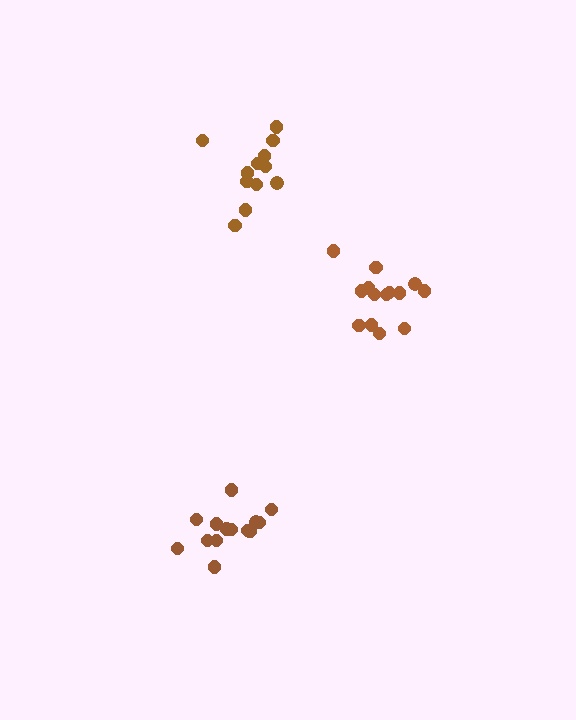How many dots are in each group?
Group 1: 14 dots, Group 2: 14 dots, Group 3: 12 dots (40 total).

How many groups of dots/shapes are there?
There are 3 groups.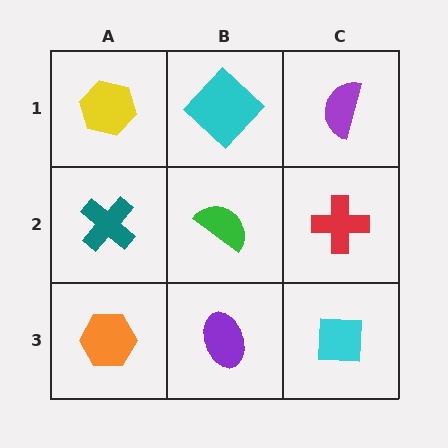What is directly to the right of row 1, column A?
A cyan diamond.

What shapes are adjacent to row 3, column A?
A teal cross (row 2, column A), a purple ellipse (row 3, column B).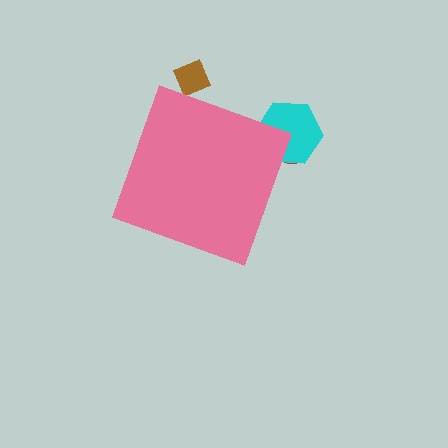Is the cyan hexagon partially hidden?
Yes, the cyan hexagon is partially hidden behind the pink diamond.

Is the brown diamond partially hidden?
Yes, the brown diamond is partially hidden behind the pink diamond.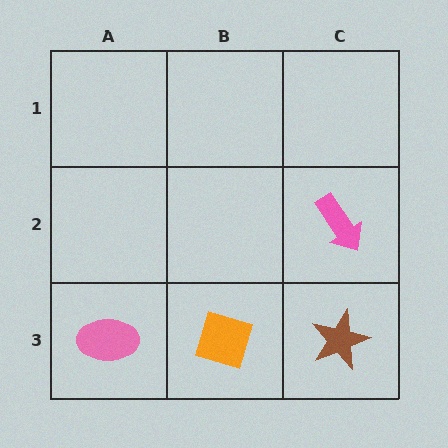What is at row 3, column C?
A brown star.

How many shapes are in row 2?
1 shape.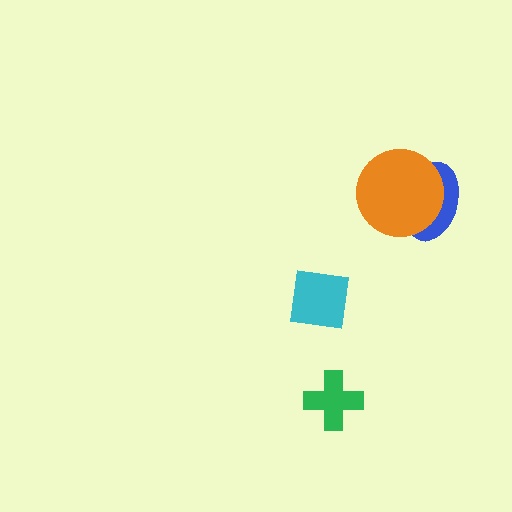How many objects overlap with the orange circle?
1 object overlaps with the orange circle.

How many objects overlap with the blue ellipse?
1 object overlaps with the blue ellipse.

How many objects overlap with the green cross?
0 objects overlap with the green cross.